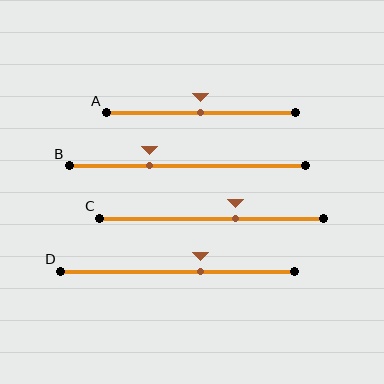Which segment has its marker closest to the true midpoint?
Segment A has its marker closest to the true midpoint.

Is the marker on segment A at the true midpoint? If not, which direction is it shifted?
Yes, the marker on segment A is at the true midpoint.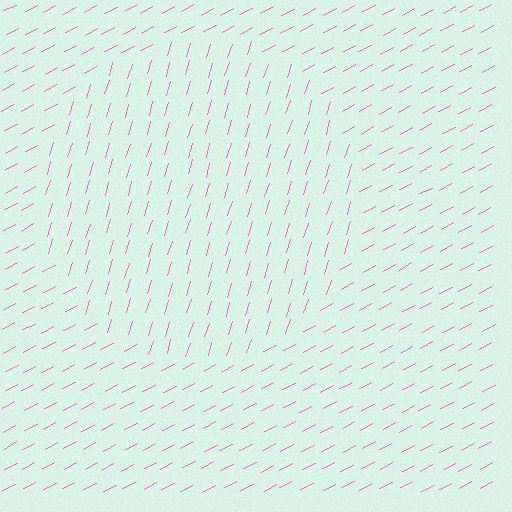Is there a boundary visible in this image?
Yes, there is a texture boundary formed by a change in line orientation.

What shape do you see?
I see a circle.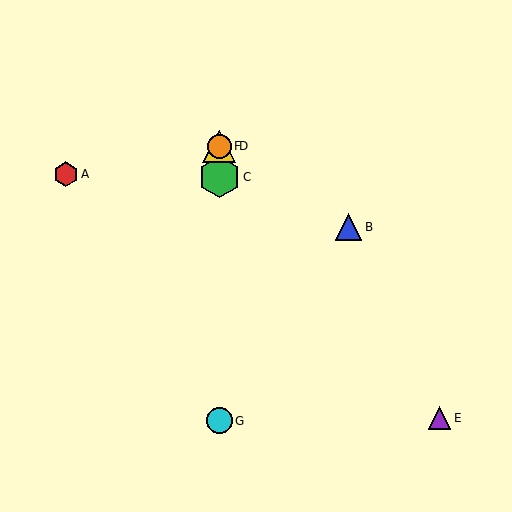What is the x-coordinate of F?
Object F is at x≈219.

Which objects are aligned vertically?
Objects C, D, F, G are aligned vertically.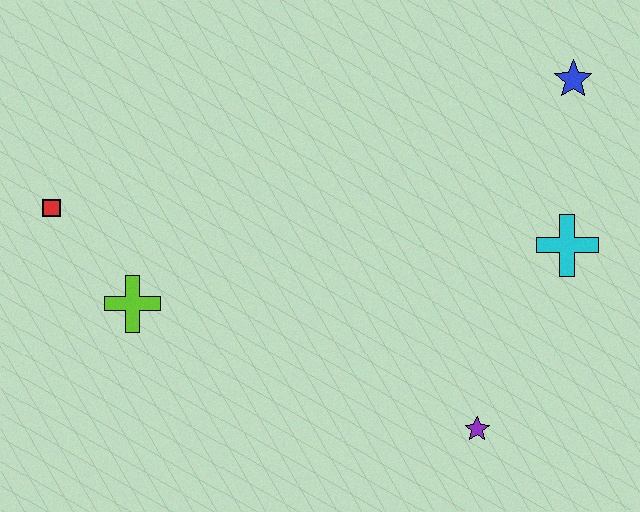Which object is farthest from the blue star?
The red square is farthest from the blue star.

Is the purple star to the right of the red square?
Yes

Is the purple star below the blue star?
Yes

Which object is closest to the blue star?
The cyan cross is closest to the blue star.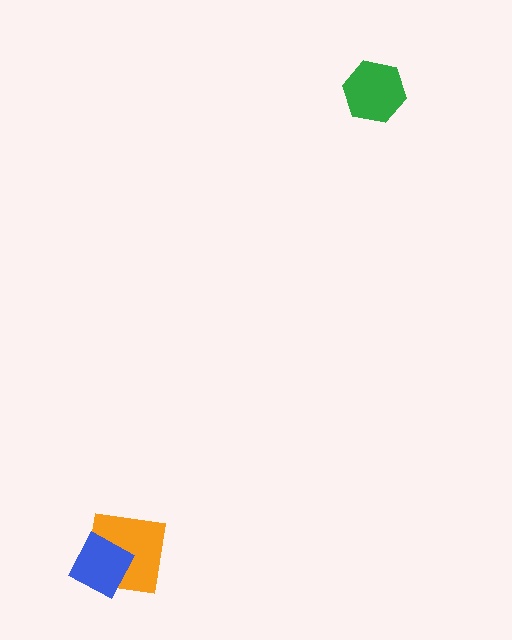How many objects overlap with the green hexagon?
0 objects overlap with the green hexagon.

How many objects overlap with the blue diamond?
1 object overlaps with the blue diamond.